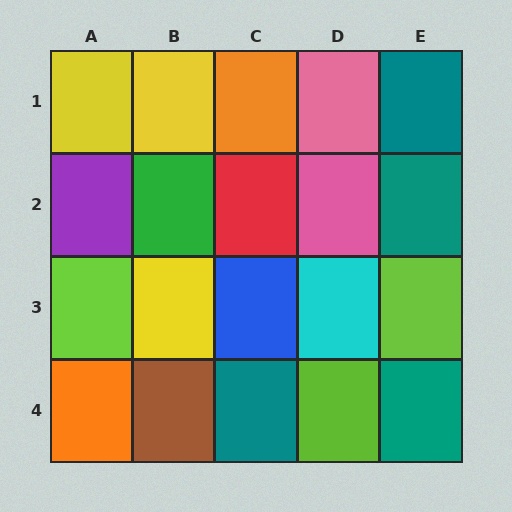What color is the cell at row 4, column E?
Teal.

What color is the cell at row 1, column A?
Yellow.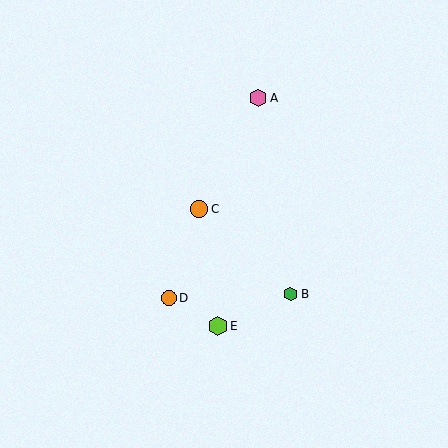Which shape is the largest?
The lime hexagon (labeled E) is the largest.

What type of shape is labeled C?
Shape C is an orange circle.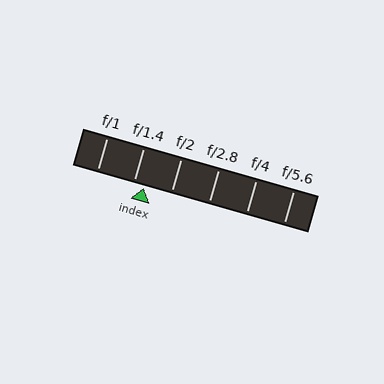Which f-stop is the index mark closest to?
The index mark is closest to f/1.4.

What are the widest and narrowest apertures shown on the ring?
The widest aperture shown is f/1 and the narrowest is f/5.6.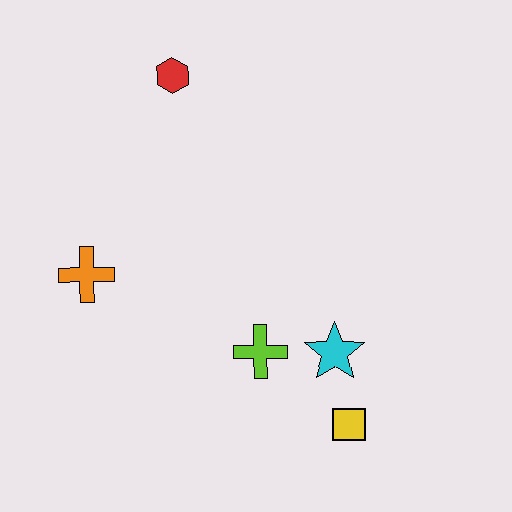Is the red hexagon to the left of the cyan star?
Yes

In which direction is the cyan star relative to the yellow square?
The cyan star is above the yellow square.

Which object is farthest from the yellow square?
The red hexagon is farthest from the yellow square.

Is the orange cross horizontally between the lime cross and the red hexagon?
No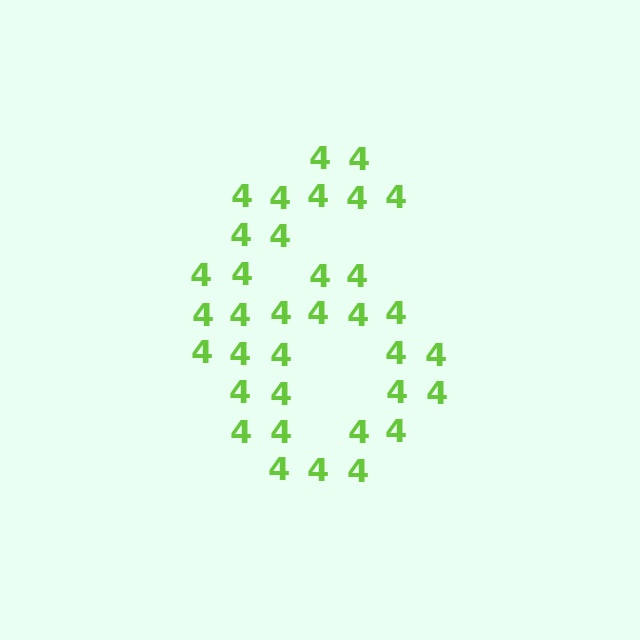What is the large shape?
The large shape is the digit 6.